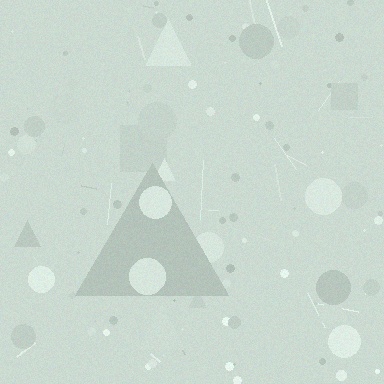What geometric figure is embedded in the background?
A triangle is embedded in the background.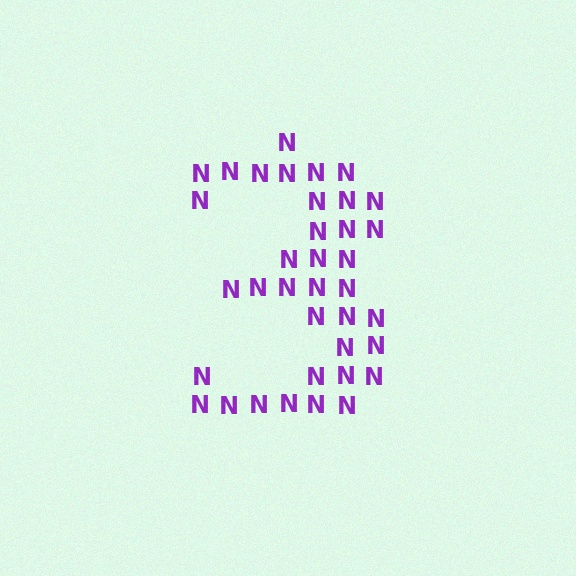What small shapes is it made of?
It is made of small letter N's.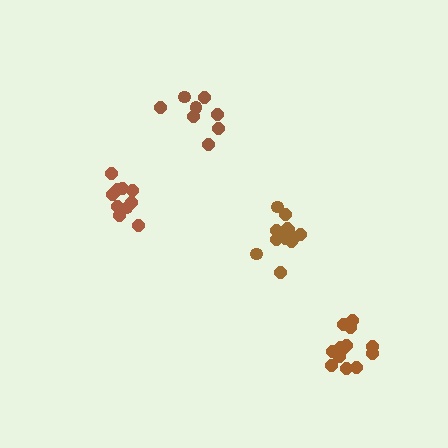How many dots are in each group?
Group 1: 10 dots, Group 2: 8 dots, Group 3: 12 dots, Group 4: 13 dots (43 total).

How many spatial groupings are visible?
There are 4 spatial groupings.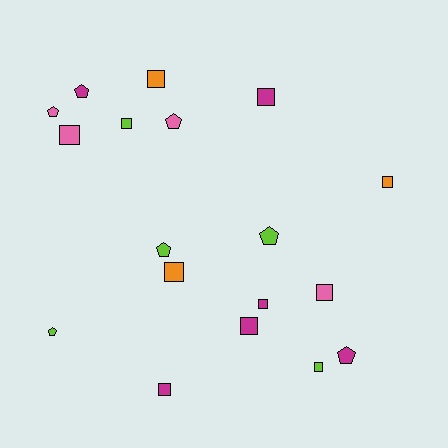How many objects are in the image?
There are 18 objects.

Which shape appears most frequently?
Square, with 11 objects.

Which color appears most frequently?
Magenta, with 6 objects.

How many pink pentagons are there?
There are 2 pink pentagons.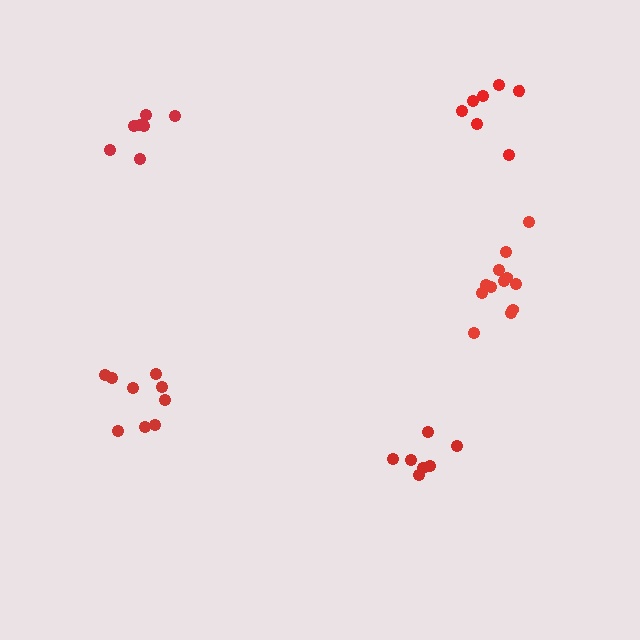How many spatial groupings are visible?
There are 5 spatial groupings.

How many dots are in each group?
Group 1: 8 dots, Group 2: 7 dots, Group 3: 9 dots, Group 4: 7 dots, Group 5: 12 dots (43 total).